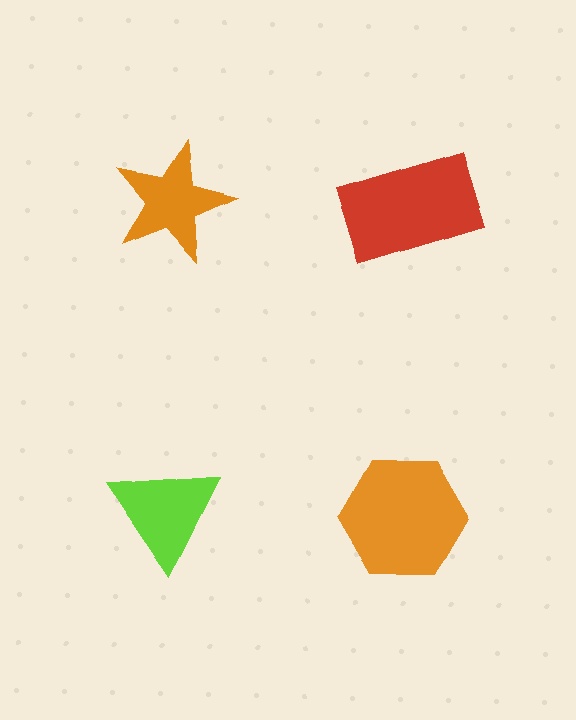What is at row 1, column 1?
An orange star.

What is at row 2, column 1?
A lime triangle.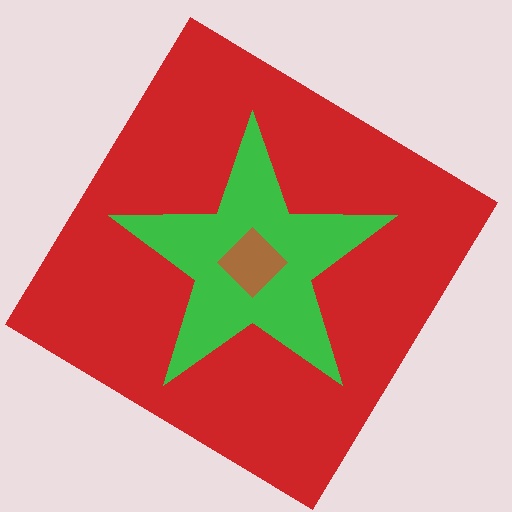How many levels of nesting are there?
3.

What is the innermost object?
The brown diamond.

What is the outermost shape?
The red diamond.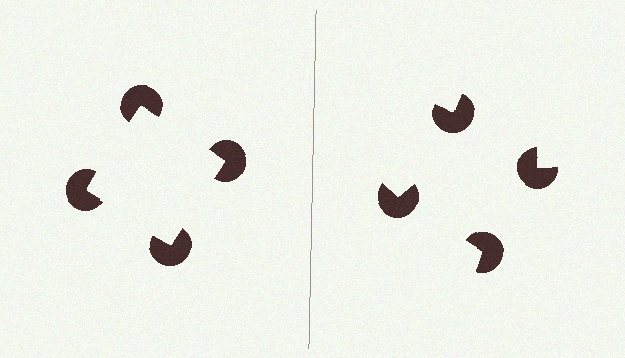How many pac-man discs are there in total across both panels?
8 — 4 on each side.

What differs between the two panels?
The pac-man discs are positioned identically on both sides; only the wedge orientations differ. On the left they align to a square; on the right they are misaligned.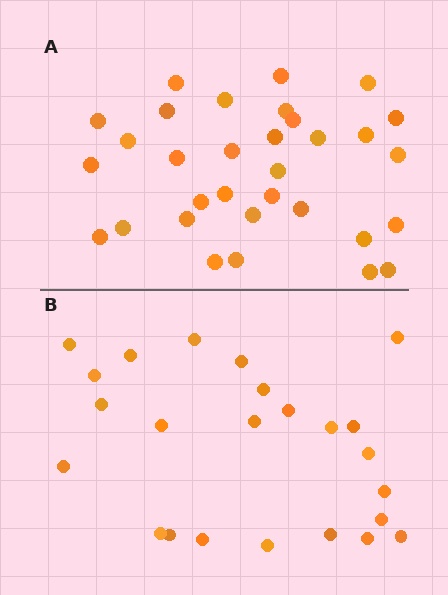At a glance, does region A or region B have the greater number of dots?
Region A (the top region) has more dots.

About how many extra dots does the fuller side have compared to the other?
Region A has roughly 8 or so more dots than region B.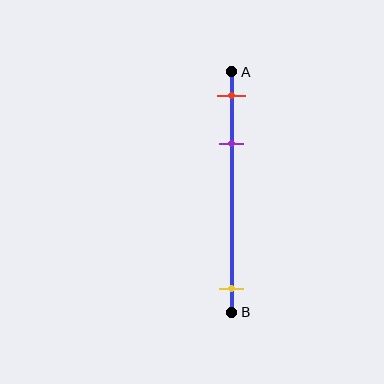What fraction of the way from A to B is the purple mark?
The purple mark is approximately 30% (0.3) of the way from A to B.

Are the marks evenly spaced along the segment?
No, the marks are not evenly spaced.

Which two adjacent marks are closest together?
The red and purple marks are the closest adjacent pair.